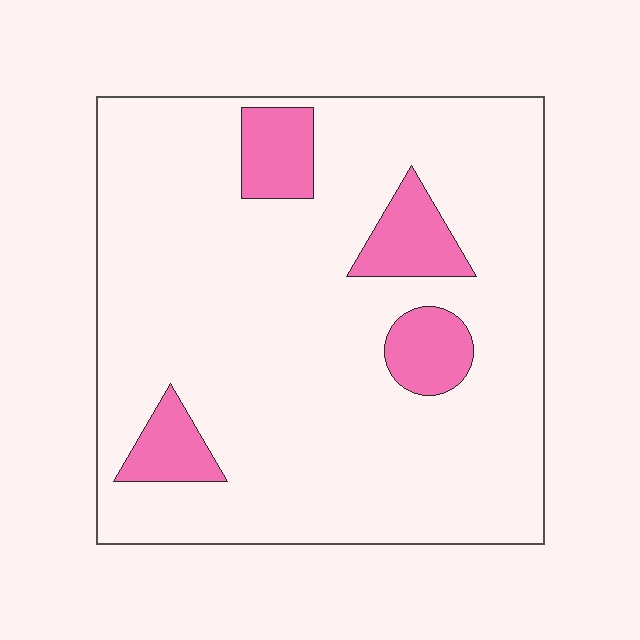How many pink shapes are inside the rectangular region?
4.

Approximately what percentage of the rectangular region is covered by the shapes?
Approximately 15%.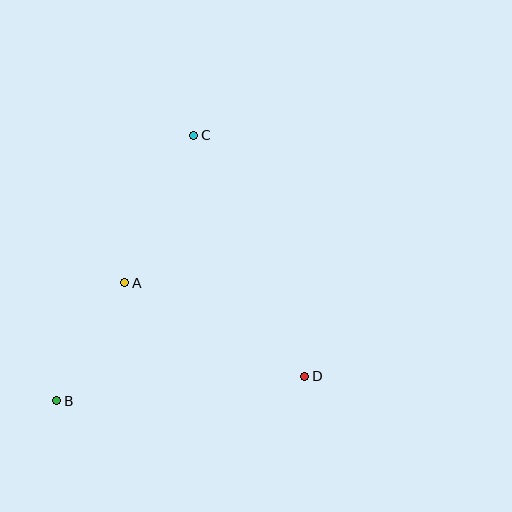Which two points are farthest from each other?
Points B and C are farthest from each other.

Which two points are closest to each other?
Points A and B are closest to each other.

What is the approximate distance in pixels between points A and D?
The distance between A and D is approximately 202 pixels.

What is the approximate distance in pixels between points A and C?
The distance between A and C is approximately 162 pixels.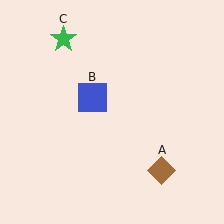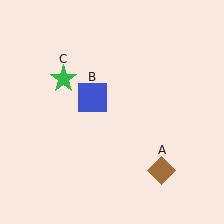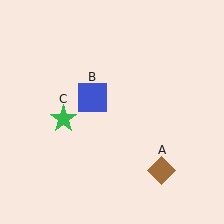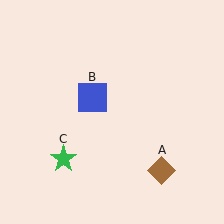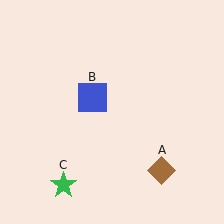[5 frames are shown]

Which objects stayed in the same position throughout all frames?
Brown diamond (object A) and blue square (object B) remained stationary.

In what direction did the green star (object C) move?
The green star (object C) moved down.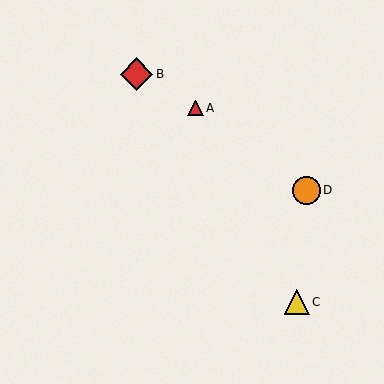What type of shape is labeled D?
Shape D is an orange circle.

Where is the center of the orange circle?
The center of the orange circle is at (307, 190).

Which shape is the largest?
The red diamond (labeled B) is the largest.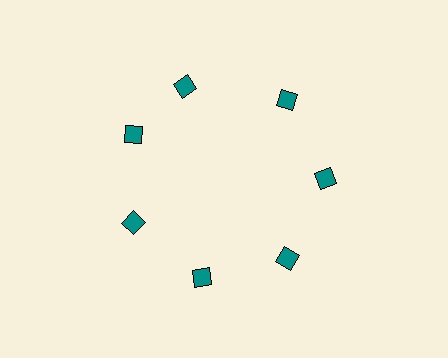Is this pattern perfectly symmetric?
No. The 7 teal diamonds are arranged in a ring, but one element near the 12 o'clock position is rotated out of alignment along the ring, breaking the 7-fold rotational symmetry.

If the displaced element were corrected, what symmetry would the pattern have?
It would have 7-fold rotational symmetry — the pattern would map onto itself every 51 degrees.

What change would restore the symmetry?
The symmetry would be restored by rotating it back into even spacing with its neighbors so that all 7 diamonds sit at equal angles and equal distance from the center.